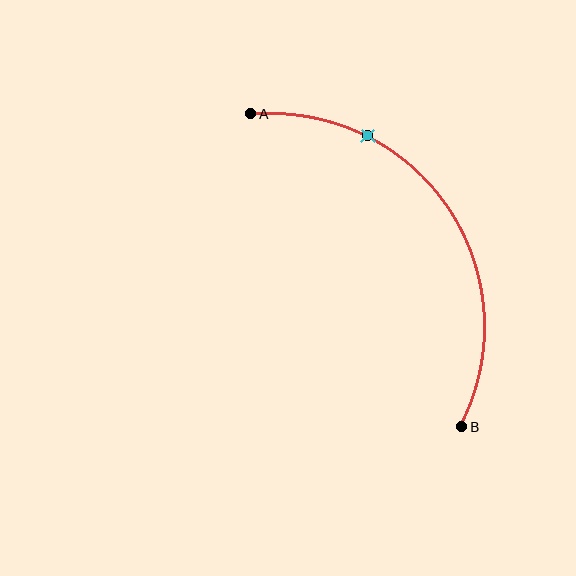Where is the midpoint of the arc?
The arc midpoint is the point on the curve farthest from the straight line joining A and B. It sits above and to the right of that line.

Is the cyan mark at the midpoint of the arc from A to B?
No. The cyan mark lies on the arc but is closer to endpoint A. The arc midpoint would be at the point on the curve equidistant along the arc from both A and B.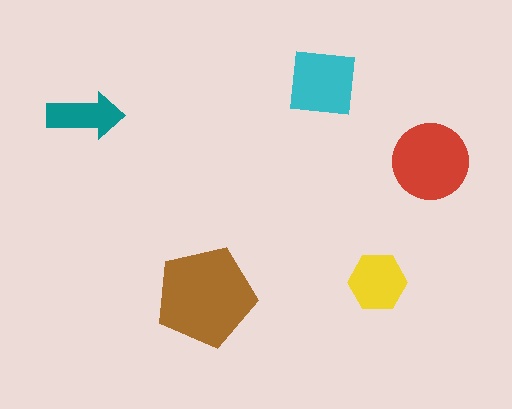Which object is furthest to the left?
The teal arrow is leftmost.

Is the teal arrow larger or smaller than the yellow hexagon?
Smaller.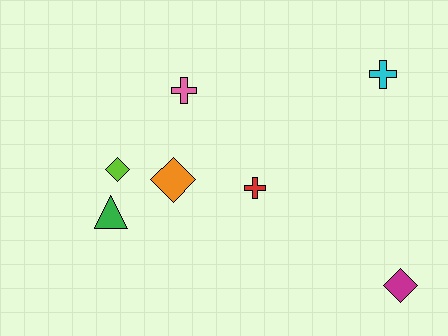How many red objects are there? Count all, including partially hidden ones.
There is 1 red object.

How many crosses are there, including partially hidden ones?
There are 3 crosses.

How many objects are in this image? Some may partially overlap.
There are 7 objects.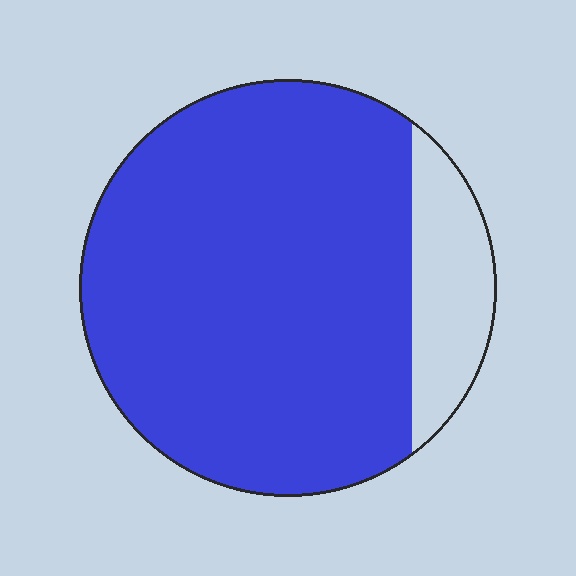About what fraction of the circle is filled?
About seven eighths (7/8).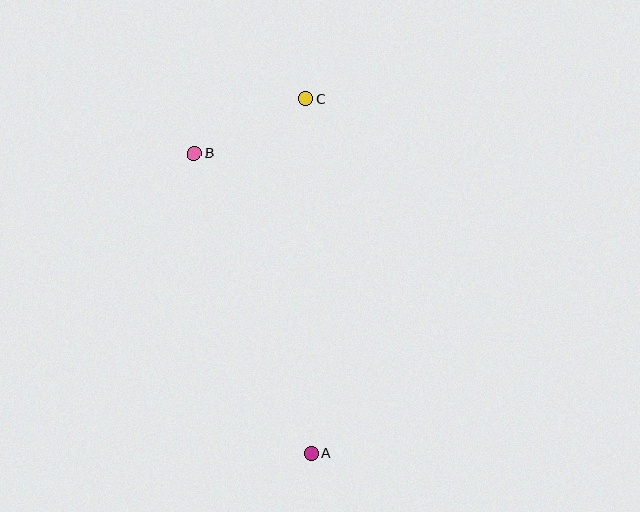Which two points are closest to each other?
Points B and C are closest to each other.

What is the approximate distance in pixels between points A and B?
The distance between A and B is approximately 322 pixels.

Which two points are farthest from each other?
Points A and C are farthest from each other.